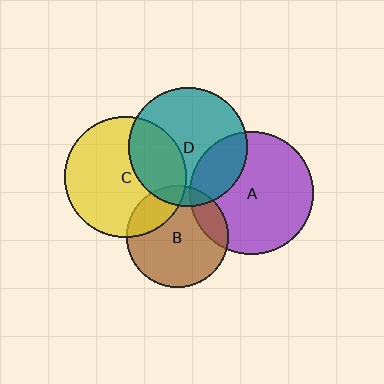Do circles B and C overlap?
Yes.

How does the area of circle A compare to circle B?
Approximately 1.5 times.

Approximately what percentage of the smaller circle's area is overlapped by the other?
Approximately 20%.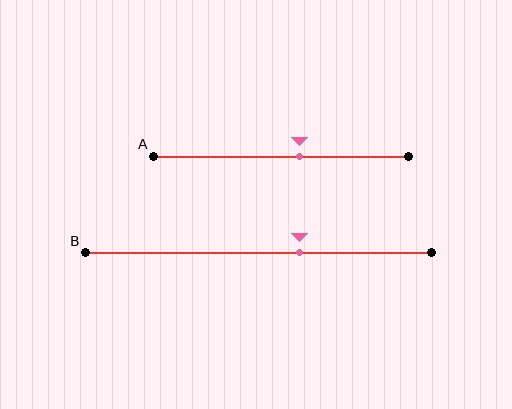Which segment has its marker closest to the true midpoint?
Segment A has its marker closest to the true midpoint.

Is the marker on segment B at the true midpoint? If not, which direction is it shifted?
No, the marker on segment B is shifted to the right by about 12% of the segment length.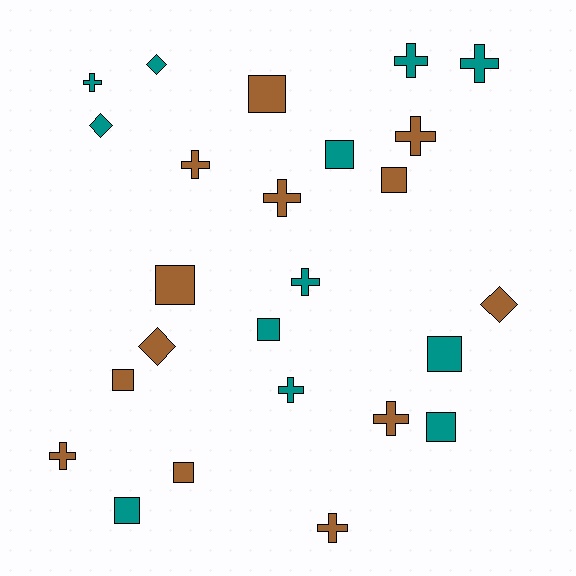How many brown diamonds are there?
There are 2 brown diamonds.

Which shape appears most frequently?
Cross, with 11 objects.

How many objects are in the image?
There are 25 objects.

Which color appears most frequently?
Brown, with 13 objects.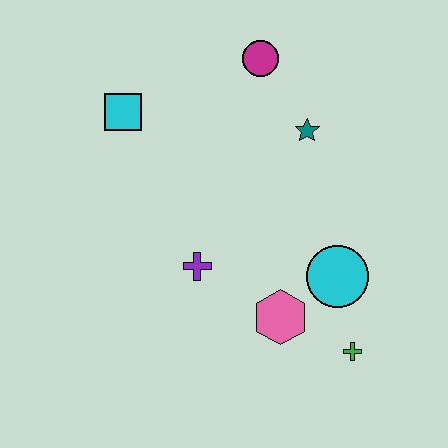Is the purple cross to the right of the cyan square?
Yes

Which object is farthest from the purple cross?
The magenta circle is farthest from the purple cross.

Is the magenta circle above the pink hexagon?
Yes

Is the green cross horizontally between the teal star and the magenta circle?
No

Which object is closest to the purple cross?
The pink hexagon is closest to the purple cross.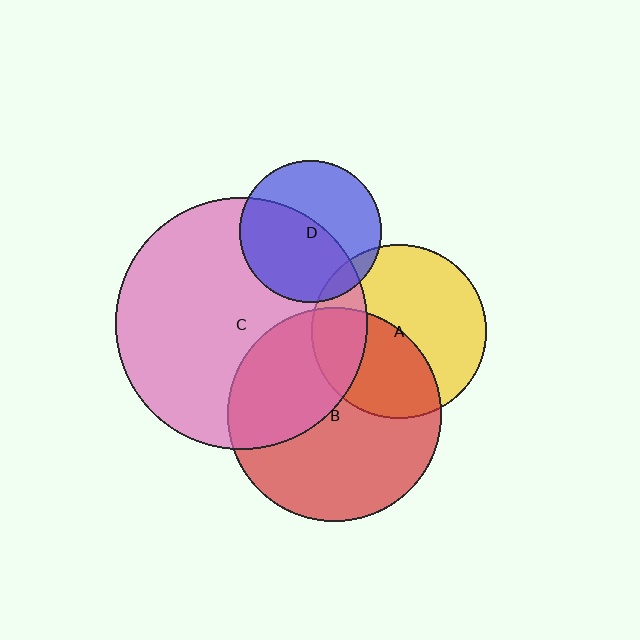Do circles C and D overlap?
Yes.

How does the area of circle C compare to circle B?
Approximately 1.4 times.